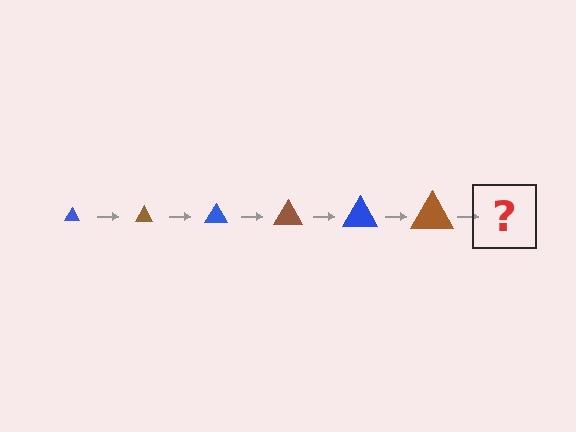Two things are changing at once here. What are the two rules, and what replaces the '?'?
The two rules are that the triangle grows larger each step and the color cycles through blue and brown. The '?' should be a blue triangle, larger than the previous one.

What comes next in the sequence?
The next element should be a blue triangle, larger than the previous one.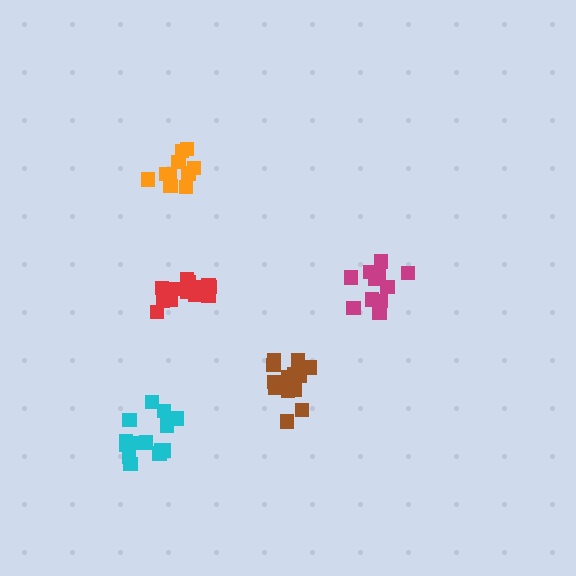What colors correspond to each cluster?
The clusters are colored: red, magenta, orange, cyan, brown.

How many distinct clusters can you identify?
There are 5 distinct clusters.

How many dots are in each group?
Group 1: 14 dots, Group 2: 11 dots, Group 3: 11 dots, Group 4: 14 dots, Group 5: 13 dots (63 total).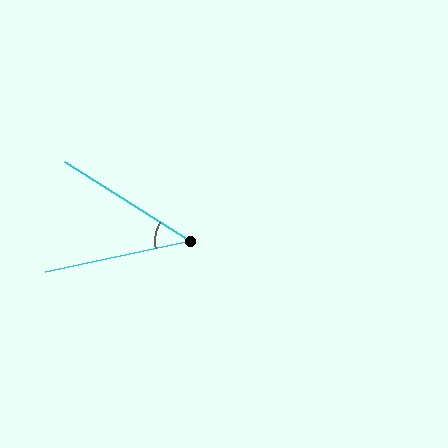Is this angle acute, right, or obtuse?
It is acute.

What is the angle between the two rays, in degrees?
Approximately 44 degrees.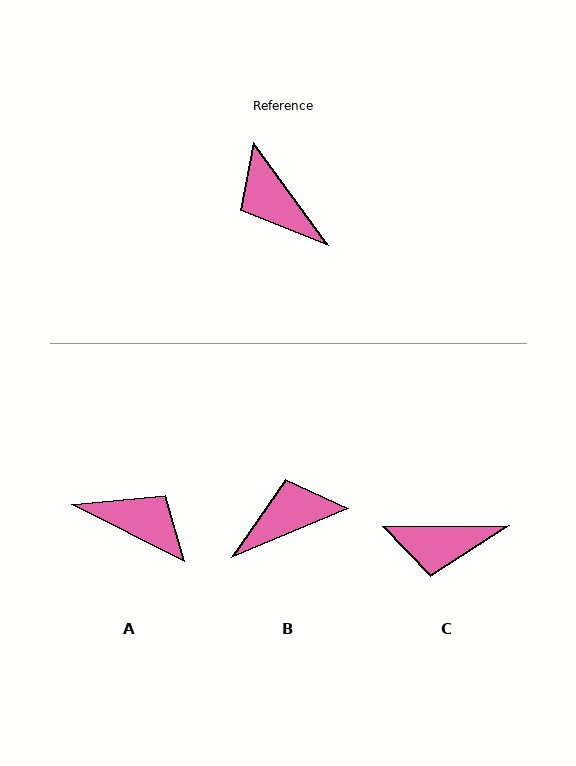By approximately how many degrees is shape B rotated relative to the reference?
Approximately 104 degrees clockwise.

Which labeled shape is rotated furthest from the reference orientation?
A, about 153 degrees away.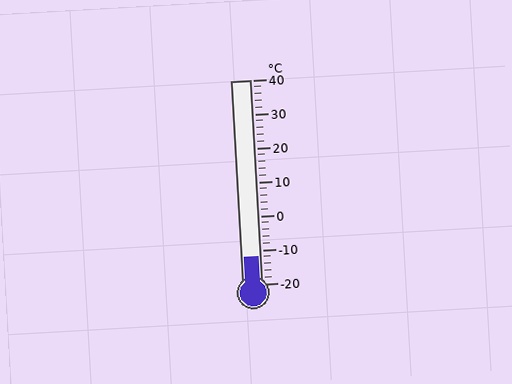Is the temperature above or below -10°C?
The temperature is below -10°C.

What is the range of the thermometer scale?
The thermometer scale ranges from -20°C to 40°C.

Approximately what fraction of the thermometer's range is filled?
The thermometer is filled to approximately 15% of its range.